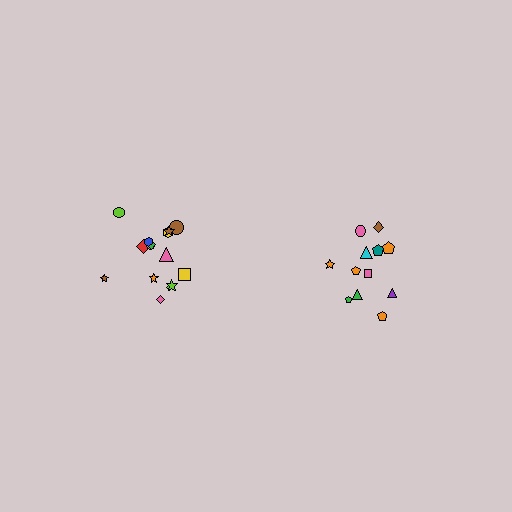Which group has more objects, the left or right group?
The left group.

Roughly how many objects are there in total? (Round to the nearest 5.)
Roughly 25 objects in total.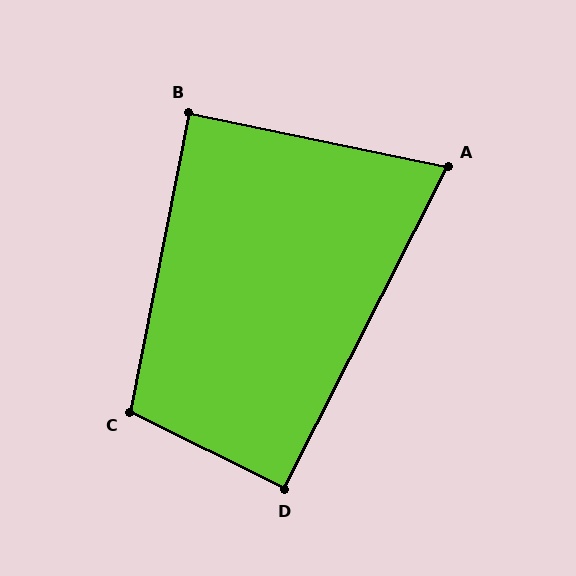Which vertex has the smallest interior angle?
A, at approximately 75 degrees.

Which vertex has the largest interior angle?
C, at approximately 105 degrees.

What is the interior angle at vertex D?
Approximately 90 degrees (approximately right).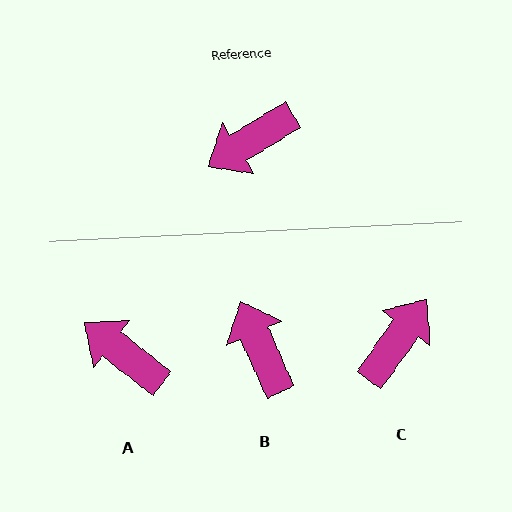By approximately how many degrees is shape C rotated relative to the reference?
Approximately 157 degrees clockwise.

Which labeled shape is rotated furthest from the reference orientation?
C, about 157 degrees away.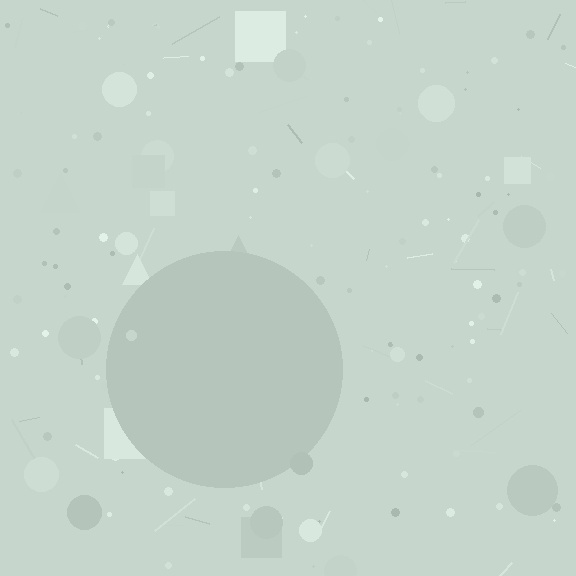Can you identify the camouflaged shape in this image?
The camouflaged shape is a circle.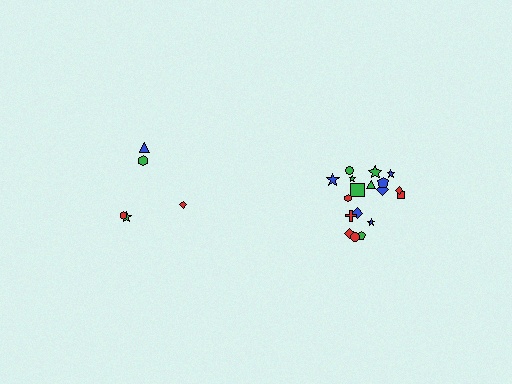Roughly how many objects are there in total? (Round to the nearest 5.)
Roughly 25 objects in total.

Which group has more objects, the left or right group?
The right group.